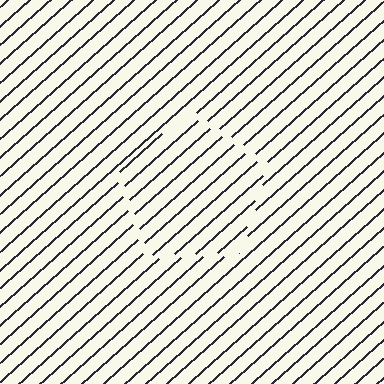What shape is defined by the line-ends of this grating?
An illusory pentagon. The interior of the shape contains the same grating, shifted by half a period — the contour is defined by the phase discontinuity where line-ends from the inner and outer gratings abut.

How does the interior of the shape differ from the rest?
The interior of the shape contains the same grating, shifted by half a period — the contour is defined by the phase discontinuity where line-ends from the inner and outer gratings abut.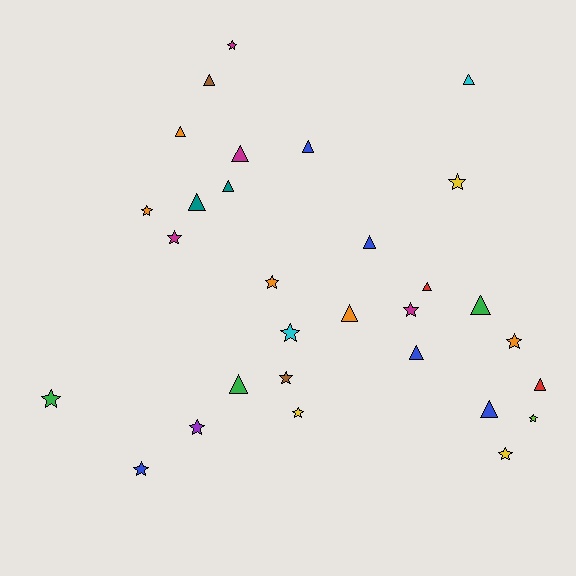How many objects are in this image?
There are 30 objects.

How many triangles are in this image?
There are 15 triangles.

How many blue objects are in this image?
There are 5 blue objects.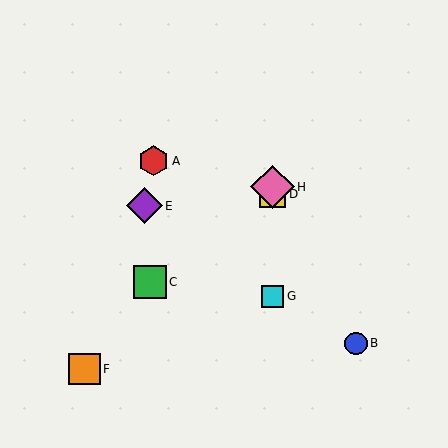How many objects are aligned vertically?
3 objects (D, G, H) are aligned vertically.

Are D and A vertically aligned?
No, D is at x≈272 and A is at x≈154.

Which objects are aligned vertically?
Objects D, G, H are aligned vertically.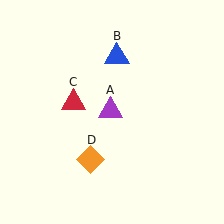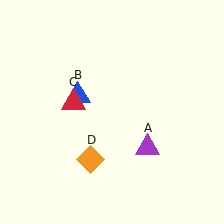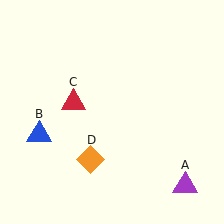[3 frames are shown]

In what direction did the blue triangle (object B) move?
The blue triangle (object B) moved down and to the left.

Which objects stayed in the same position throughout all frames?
Red triangle (object C) and orange diamond (object D) remained stationary.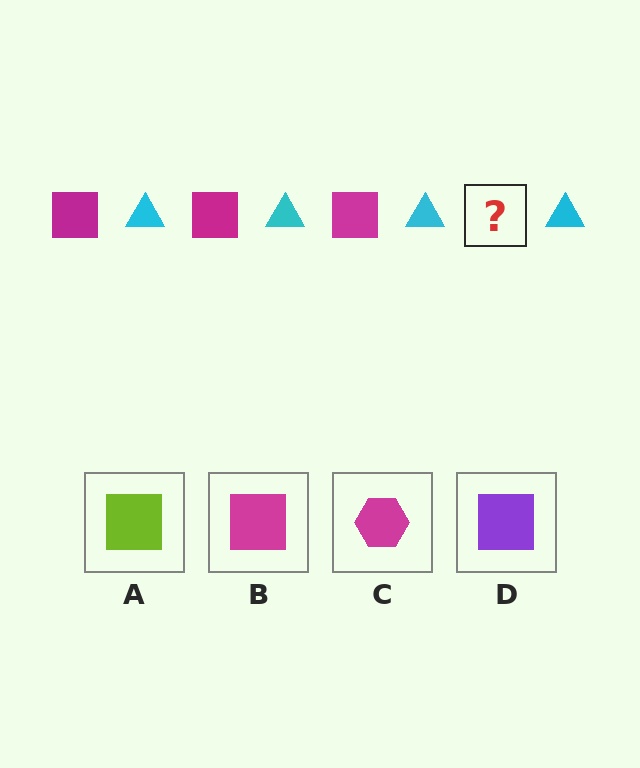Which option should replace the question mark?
Option B.